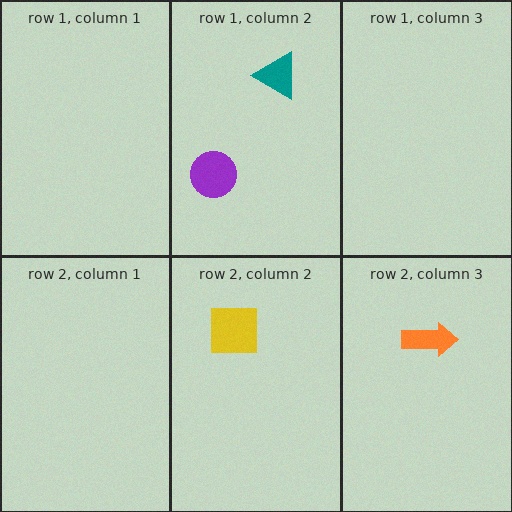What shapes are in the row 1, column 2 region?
The purple circle, the teal triangle.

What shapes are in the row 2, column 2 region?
The yellow square.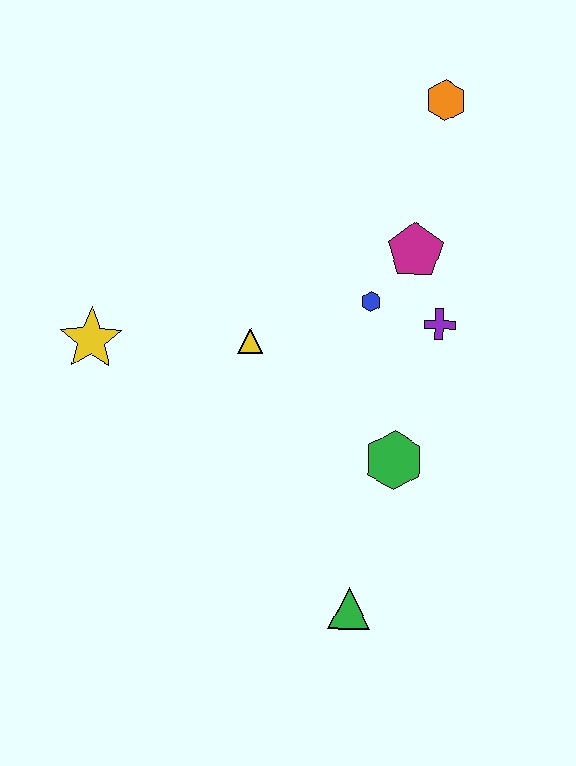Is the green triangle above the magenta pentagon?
No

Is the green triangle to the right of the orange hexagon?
No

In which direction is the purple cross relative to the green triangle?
The purple cross is above the green triangle.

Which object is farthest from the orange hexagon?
The green triangle is farthest from the orange hexagon.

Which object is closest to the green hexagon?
The purple cross is closest to the green hexagon.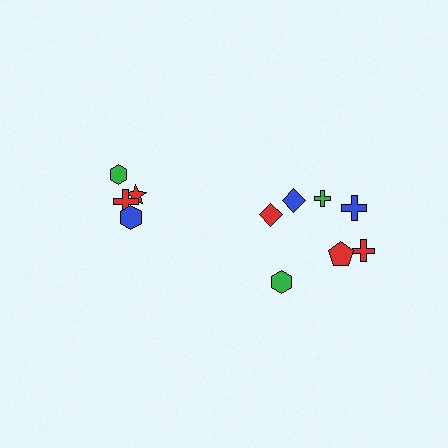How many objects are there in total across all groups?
There are 11 objects.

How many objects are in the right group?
There are 7 objects.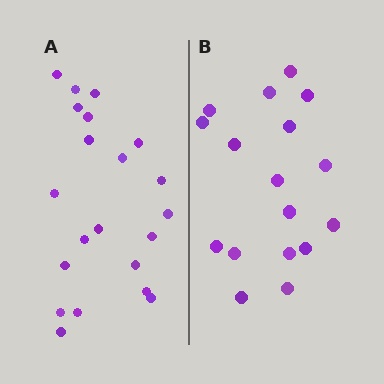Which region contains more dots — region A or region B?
Region A (the left region) has more dots.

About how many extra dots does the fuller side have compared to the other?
Region A has about 4 more dots than region B.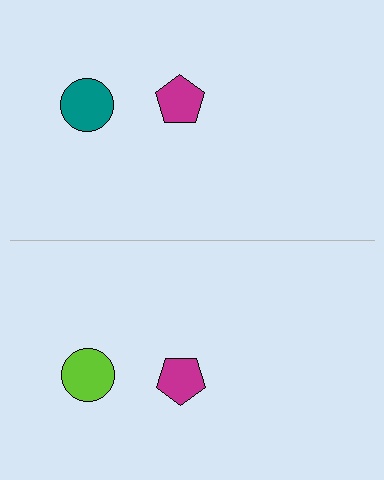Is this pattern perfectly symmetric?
No, the pattern is not perfectly symmetric. The lime circle on the bottom side breaks the symmetry — its mirror counterpart is teal.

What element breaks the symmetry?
The lime circle on the bottom side breaks the symmetry — its mirror counterpart is teal.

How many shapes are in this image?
There are 4 shapes in this image.